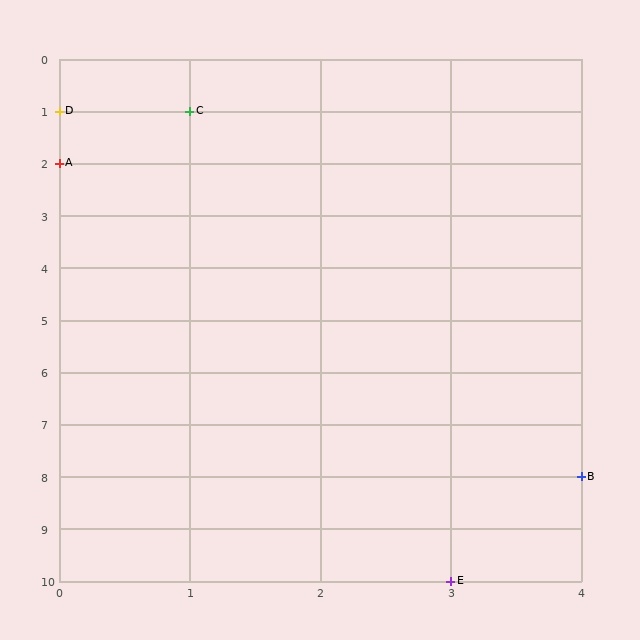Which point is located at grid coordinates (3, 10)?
Point E is at (3, 10).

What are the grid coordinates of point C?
Point C is at grid coordinates (1, 1).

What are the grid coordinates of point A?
Point A is at grid coordinates (0, 2).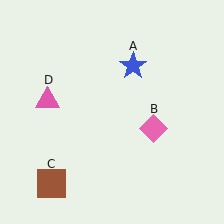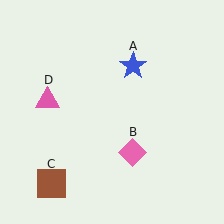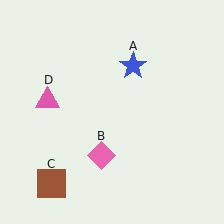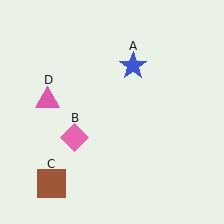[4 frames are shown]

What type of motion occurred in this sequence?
The pink diamond (object B) rotated clockwise around the center of the scene.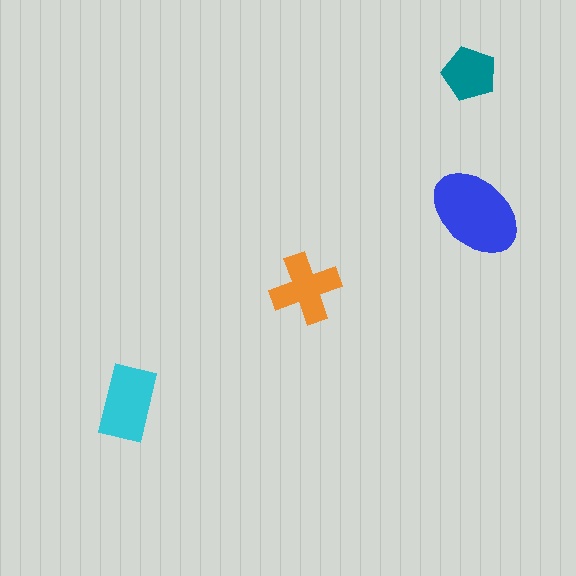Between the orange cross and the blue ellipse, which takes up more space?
The blue ellipse.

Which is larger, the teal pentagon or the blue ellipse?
The blue ellipse.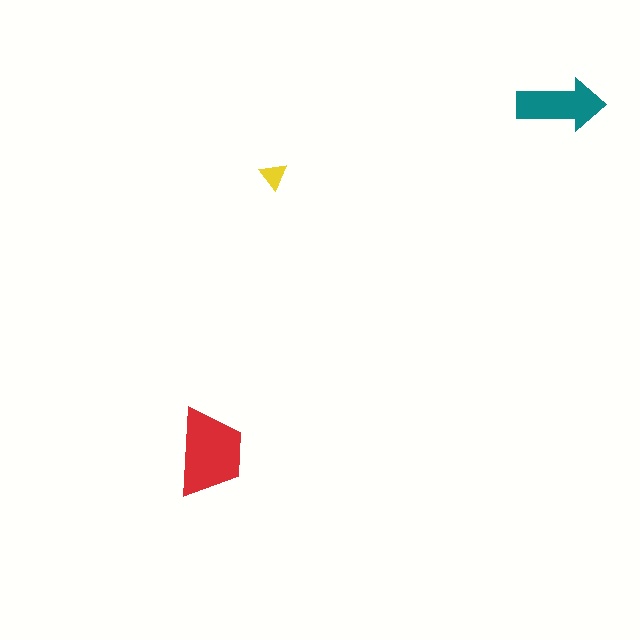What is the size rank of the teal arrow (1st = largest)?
2nd.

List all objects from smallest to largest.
The yellow triangle, the teal arrow, the red trapezoid.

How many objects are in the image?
There are 3 objects in the image.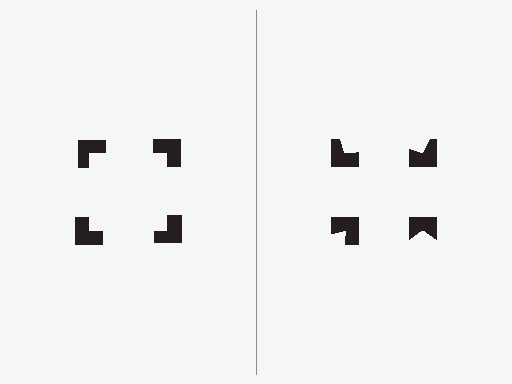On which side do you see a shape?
An illusory square appears on the left side. On the right side the wedge cuts are rotated, so no coherent shape forms.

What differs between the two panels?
The notched squares are positioned identically on both sides; only the wedge orientations differ. On the left they align to a square; on the right they are misaligned.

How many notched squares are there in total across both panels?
8 — 4 on each side.